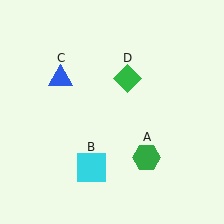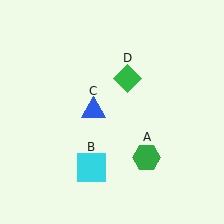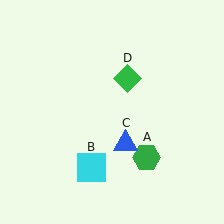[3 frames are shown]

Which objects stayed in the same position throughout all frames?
Green hexagon (object A) and cyan square (object B) and green diamond (object D) remained stationary.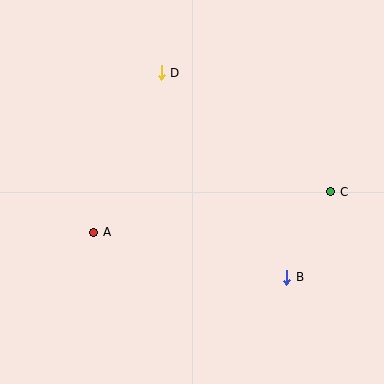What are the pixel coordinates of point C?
Point C is at (331, 192).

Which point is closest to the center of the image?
Point A at (94, 232) is closest to the center.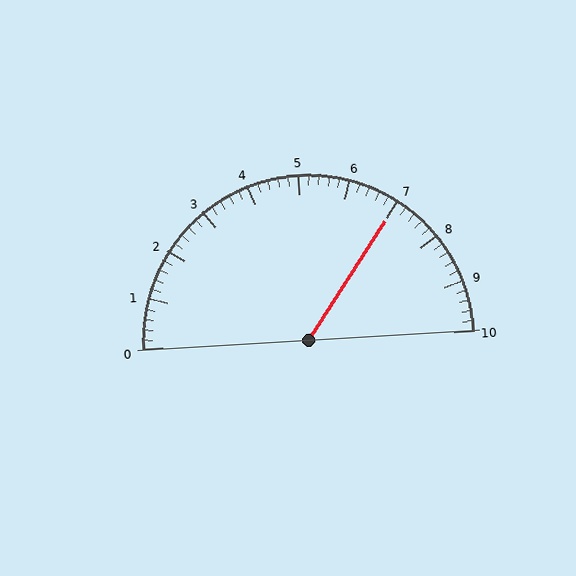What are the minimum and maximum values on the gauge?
The gauge ranges from 0 to 10.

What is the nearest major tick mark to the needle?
The nearest major tick mark is 7.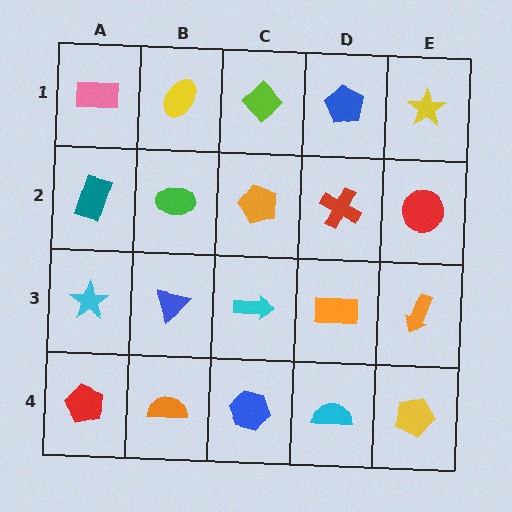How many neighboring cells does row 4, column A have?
2.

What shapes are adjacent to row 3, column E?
A red circle (row 2, column E), a yellow pentagon (row 4, column E), an orange rectangle (row 3, column D).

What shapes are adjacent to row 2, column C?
A lime diamond (row 1, column C), a cyan arrow (row 3, column C), a green ellipse (row 2, column B), a red cross (row 2, column D).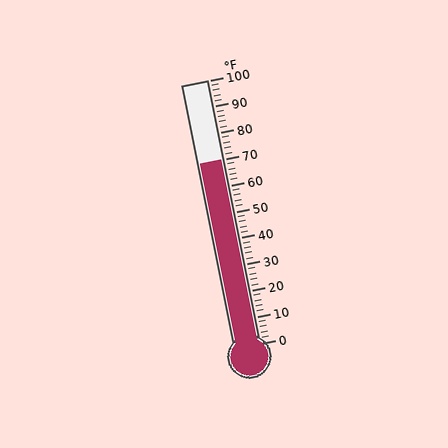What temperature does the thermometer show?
The thermometer shows approximately 70°F.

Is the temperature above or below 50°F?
The temperature is above 50°F.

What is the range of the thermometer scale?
The thermometer scale ranges from 0°F to 100°F.